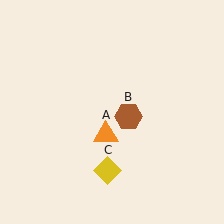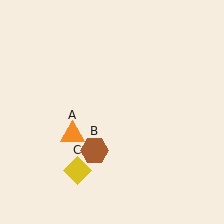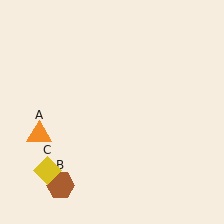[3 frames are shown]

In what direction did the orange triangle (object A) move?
The orange triangle (object A) moved left.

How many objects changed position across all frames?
3 objects changed position: orange triangle (object A), brown hexagon (object B), yellow diamond (object C).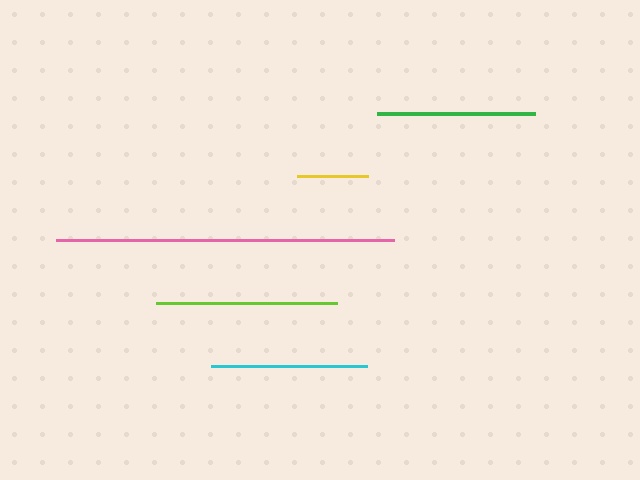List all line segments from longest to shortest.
From longest to shortest: pink, lime, green, cyan, yellow.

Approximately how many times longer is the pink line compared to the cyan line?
The pink line is approximately 2.2 times the length of the cyan line.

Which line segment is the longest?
The pink line is the longest at approximately 338 pixels.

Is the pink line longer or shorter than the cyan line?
The pink line is longer than the cyan line.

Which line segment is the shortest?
The yellow line is the shortest at approximately 70 pixels.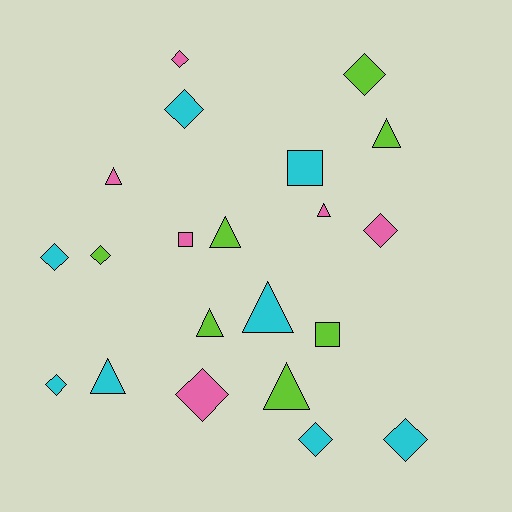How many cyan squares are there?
There is 1 cyan square.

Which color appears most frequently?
Cyan, with 8 objects.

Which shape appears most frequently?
Diamond, with 10 objects.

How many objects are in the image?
There are 21 objects.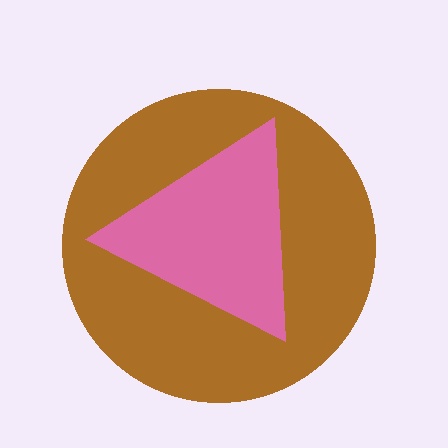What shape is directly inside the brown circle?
The pink triangle.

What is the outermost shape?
The brown circle.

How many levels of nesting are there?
2.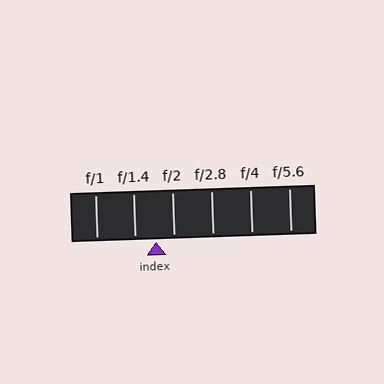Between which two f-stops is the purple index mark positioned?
The index mark is between f/1.4 and f/2.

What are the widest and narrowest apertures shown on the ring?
The widest aperture shown is f/1 and the narrowest is f/5.6.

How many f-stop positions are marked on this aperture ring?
There are 6 f-stop positions marked.